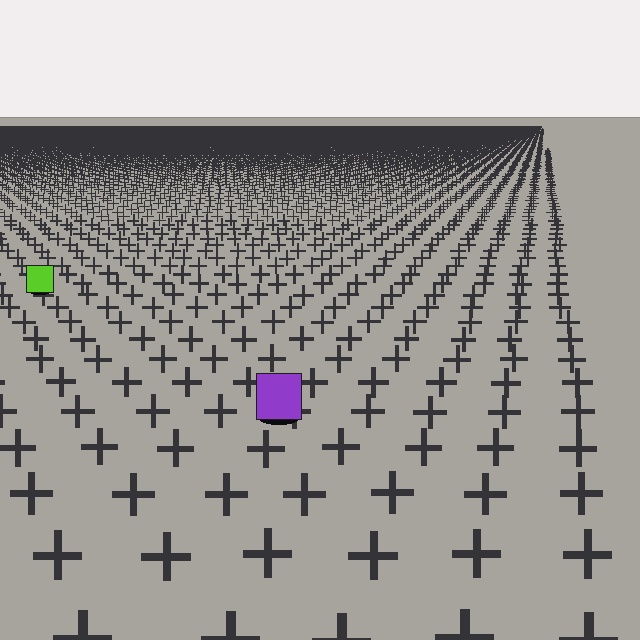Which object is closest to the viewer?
The purple square is closest. The texture marks near it are larger and more spread out.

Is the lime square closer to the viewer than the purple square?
No. The purple square is closer — you can tell from the texture gradient: the ground texture is coarser near it.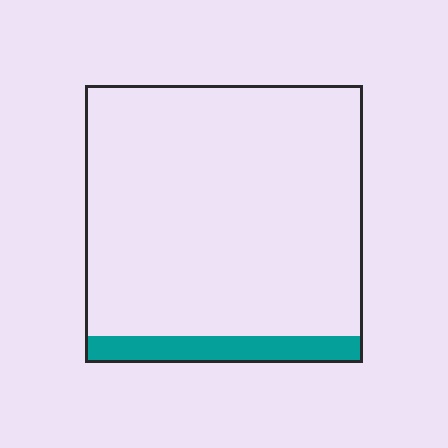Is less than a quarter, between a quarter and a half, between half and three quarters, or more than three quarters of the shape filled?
Less than a quarter.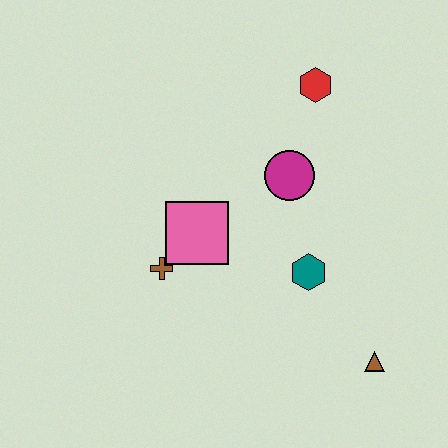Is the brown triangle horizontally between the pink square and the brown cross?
No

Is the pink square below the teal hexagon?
No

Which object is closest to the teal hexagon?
The magenta circle is closest to the teal hexagon.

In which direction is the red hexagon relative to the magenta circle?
The red hexagon is above the magenta circle.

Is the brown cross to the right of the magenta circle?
No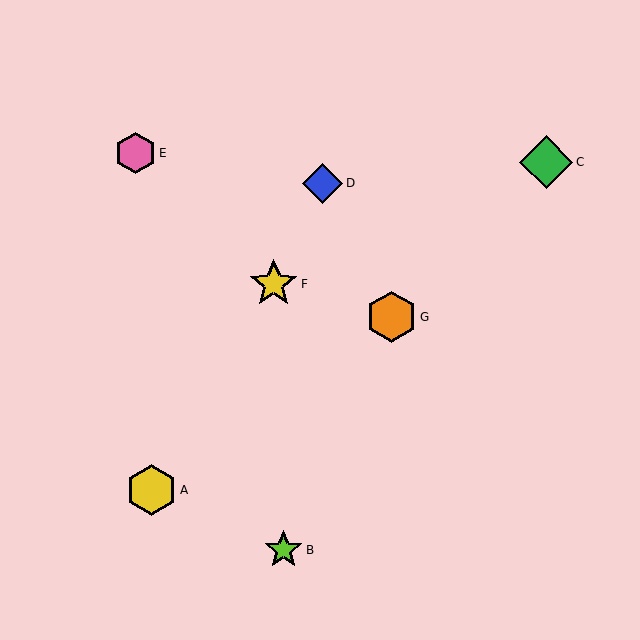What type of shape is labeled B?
Shape B is a lime star.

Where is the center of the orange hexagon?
The center of the orange hexagon is at (391, 317).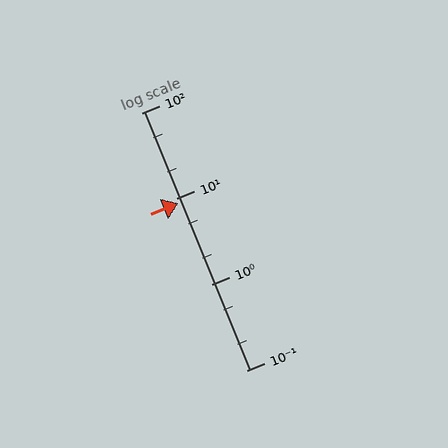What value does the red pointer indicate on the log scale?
The pointer indicates approximately 8.9.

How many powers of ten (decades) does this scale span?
The scale spans 3 decades, from 0.1 to 100.